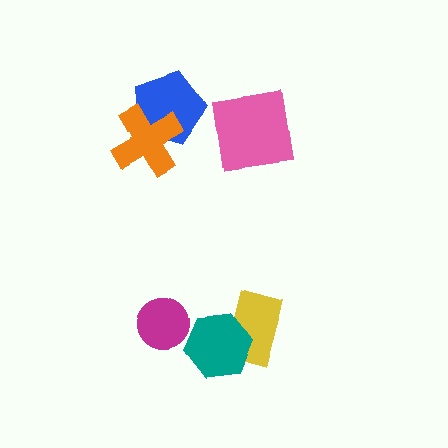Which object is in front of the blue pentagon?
The orange cross is in front of the blue pentagon.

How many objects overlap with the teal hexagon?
1 object overlaps with the teal hexagon.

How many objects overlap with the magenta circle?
0 objects overlap with the magenta circle.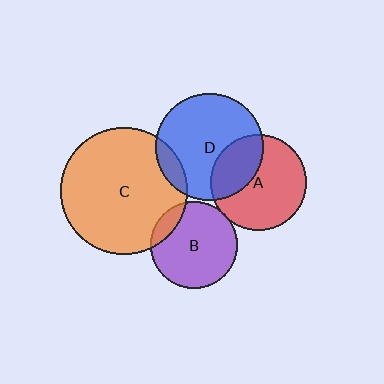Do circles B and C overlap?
Yes.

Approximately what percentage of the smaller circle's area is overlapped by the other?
Approximately 15%.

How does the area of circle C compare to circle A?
Approximately 1.8 times.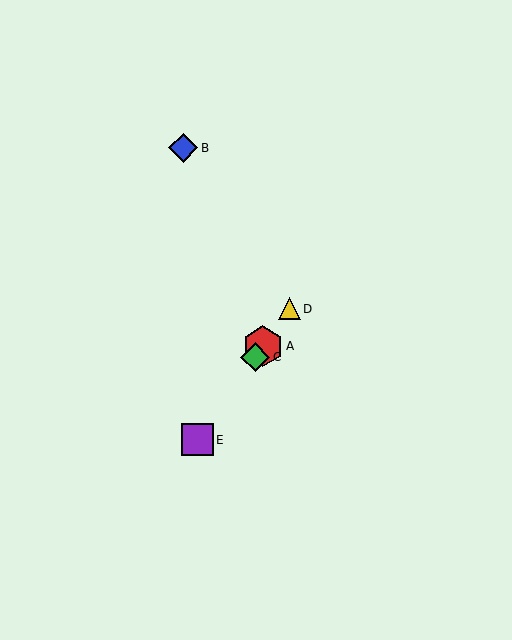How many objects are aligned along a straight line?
4 objects (A, C, D, E) are aligned along a straight line.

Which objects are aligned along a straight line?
Objects A, C, D, E are aligned along a straight line.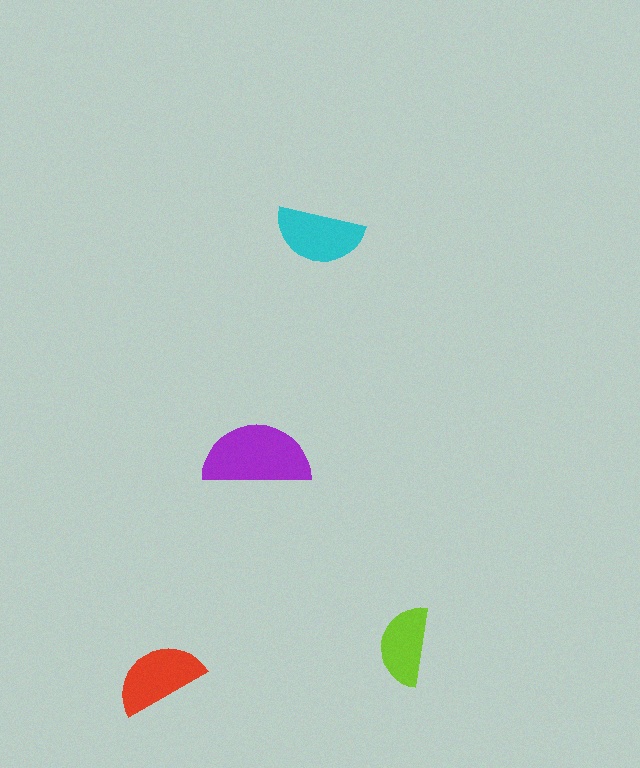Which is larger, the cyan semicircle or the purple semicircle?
The purple one.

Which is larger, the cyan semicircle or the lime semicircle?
The cyan one.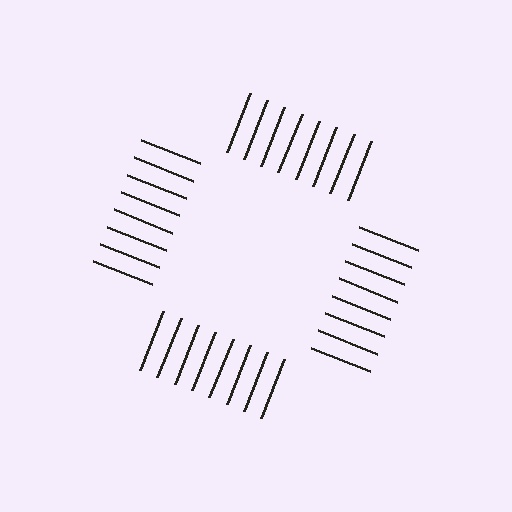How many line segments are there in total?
32 — 8 along each of the 4 edges.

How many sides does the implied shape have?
4 sides — the line-ends trace a square.